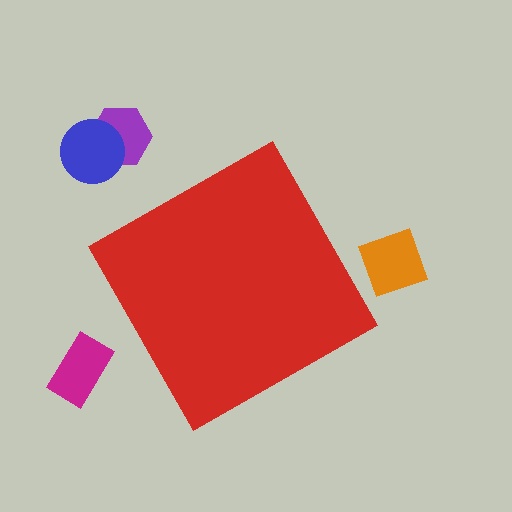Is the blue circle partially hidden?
No, the blue circle is fully visible.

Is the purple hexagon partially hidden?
No, the purple hexagon is fully visible.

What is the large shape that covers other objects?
A red square.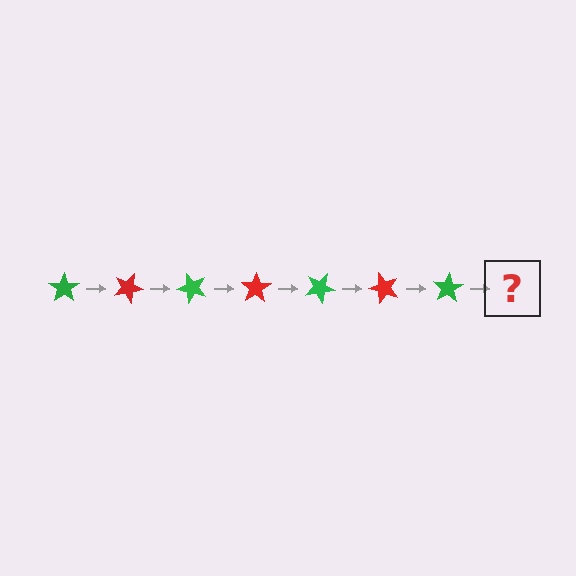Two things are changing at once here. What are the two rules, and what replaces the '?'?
The two rules are that it rotates 25 degrees each step and the color cycles through green and red. The '?' should be a red star, rotated 175 degrees from the start.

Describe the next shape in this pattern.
It should be a red star, rotated 175 degrees from the start.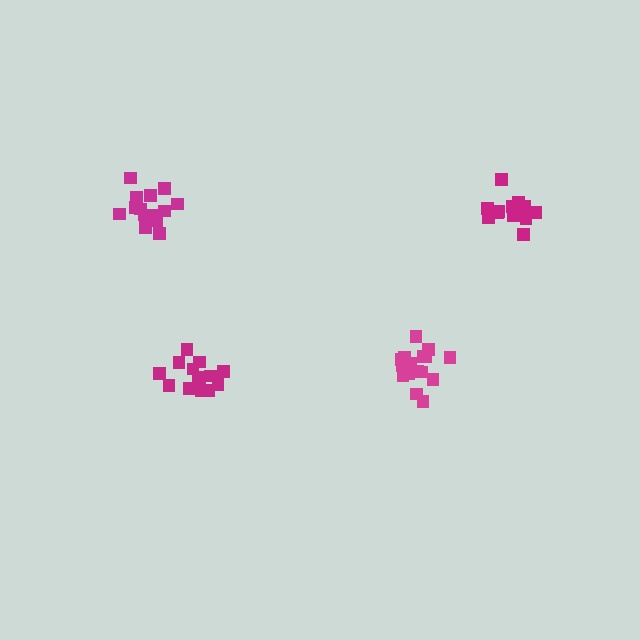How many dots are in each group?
Group 1: 16 dots, Group 2: 16 dots, Group 3: 14 dots, Group 4: 15 dots (61 total).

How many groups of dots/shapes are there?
There are 4 groups.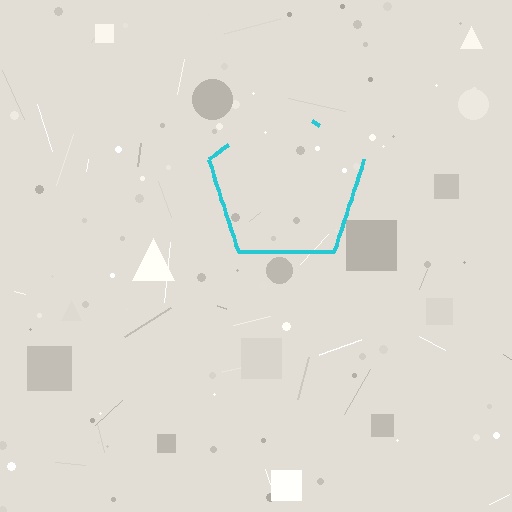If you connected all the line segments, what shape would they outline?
They would outline a pentagon.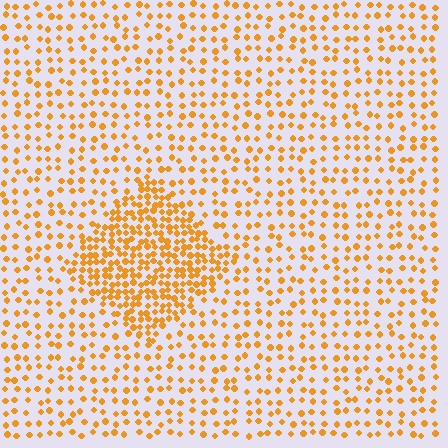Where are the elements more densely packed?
The elements are more densely packed inside the diamond boundary.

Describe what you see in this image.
The image contains small orange elements arranged at two different densities. A diamond-shaped region is visible where the elements are more densely packed than the surrounding area.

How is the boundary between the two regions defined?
The boundary is defined by a change in element density (approximately 2.3x ratio). All elements are the same color, size, and shape.